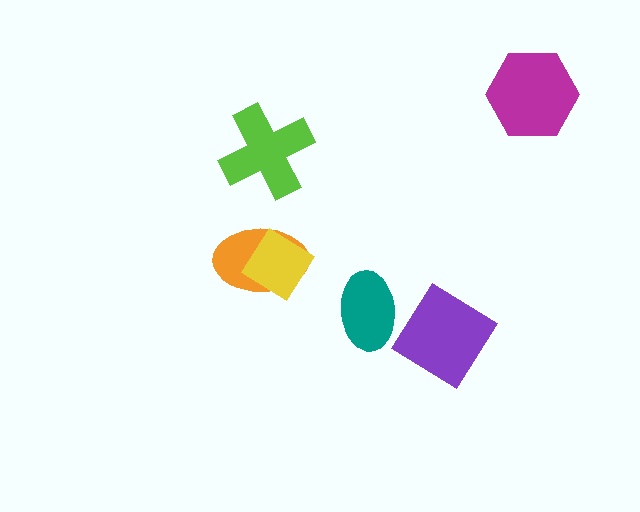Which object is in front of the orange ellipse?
The yellow diamond is in front of the orange ellipse.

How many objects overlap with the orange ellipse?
1 object overlaps with the orange ellipse.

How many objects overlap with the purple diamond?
0 objects overlap with the purple diamond.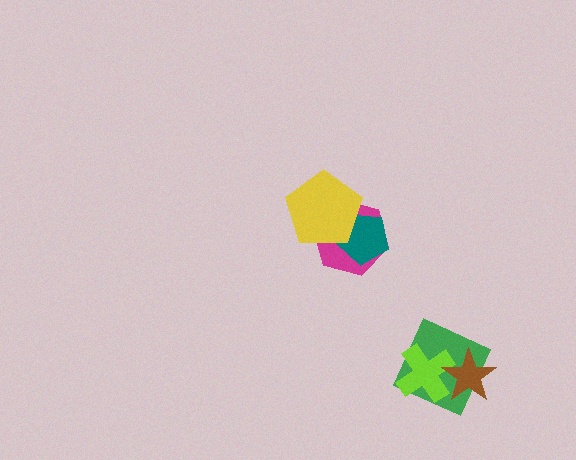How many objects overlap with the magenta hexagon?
2 objects overlap with the magenta hexagon.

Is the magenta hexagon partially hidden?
Yes, it is partially covered by another shape.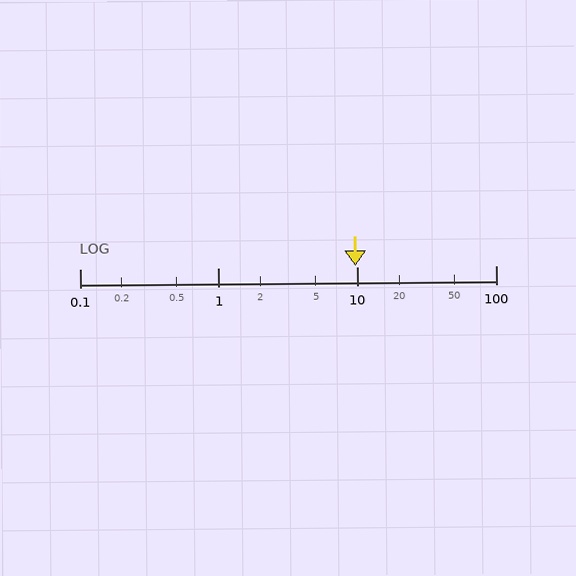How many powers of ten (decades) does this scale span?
The scale spans 3 decades, from 0.1 to 100.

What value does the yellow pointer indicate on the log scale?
The pointer indicates approximately 9.7.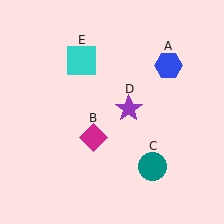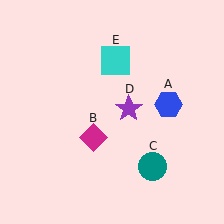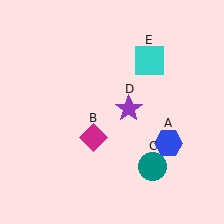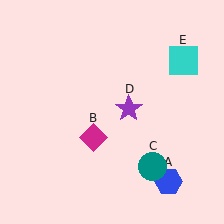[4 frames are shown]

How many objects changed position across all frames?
2 objects changed position: blue hexagon (object A), cyan square (object E).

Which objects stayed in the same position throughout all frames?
Magenta diamond (object B) and teal circle (object C) and purple star (object D) remained stationary.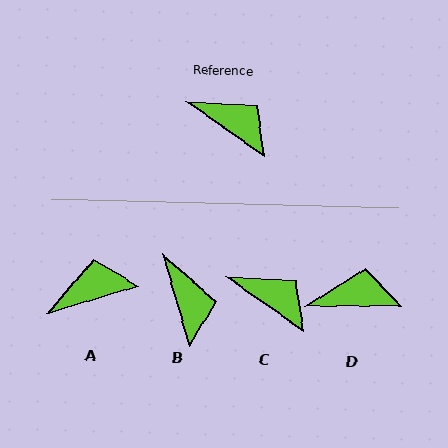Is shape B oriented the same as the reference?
No, it is off by about 38 degrees.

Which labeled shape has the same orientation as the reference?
C.